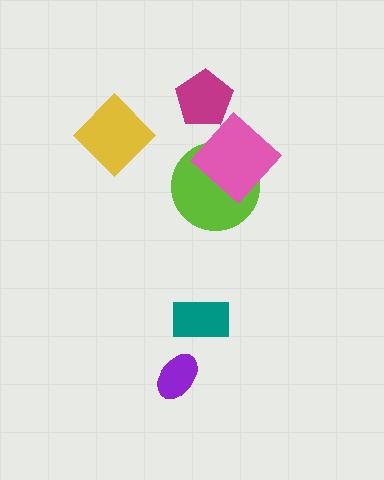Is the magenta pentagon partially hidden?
Yes, it is partially covered by another shape.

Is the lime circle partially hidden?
Yes, it is partially covered by another shape.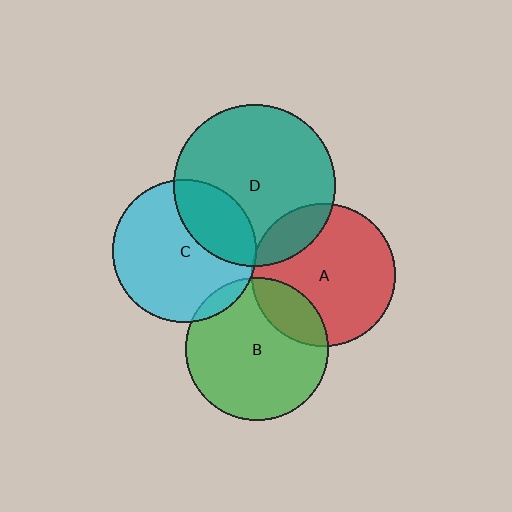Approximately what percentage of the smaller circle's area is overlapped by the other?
Approximately 5%.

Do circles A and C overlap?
Yes.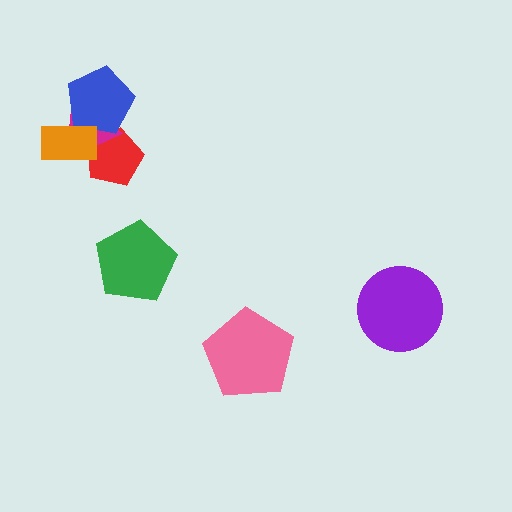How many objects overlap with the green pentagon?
0 objects overlap with the green pentagon.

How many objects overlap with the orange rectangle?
3 objects overlap with the orange rectangle.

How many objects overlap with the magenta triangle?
3 objects overlap with the magenta triangle.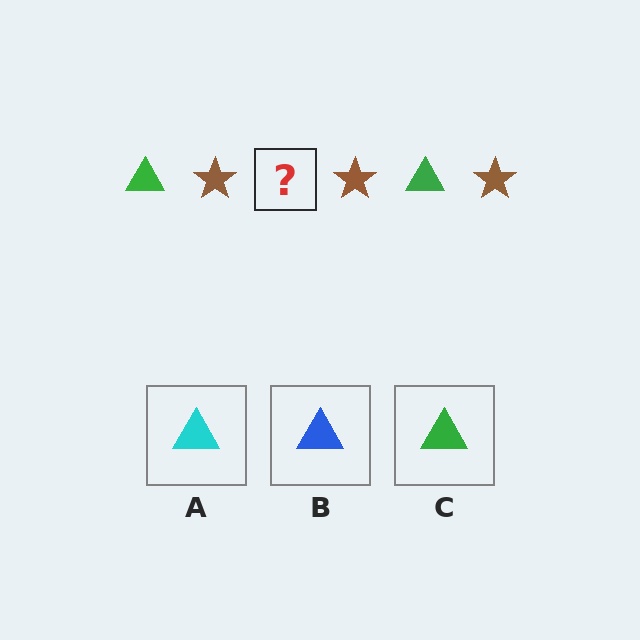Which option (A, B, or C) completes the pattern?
C.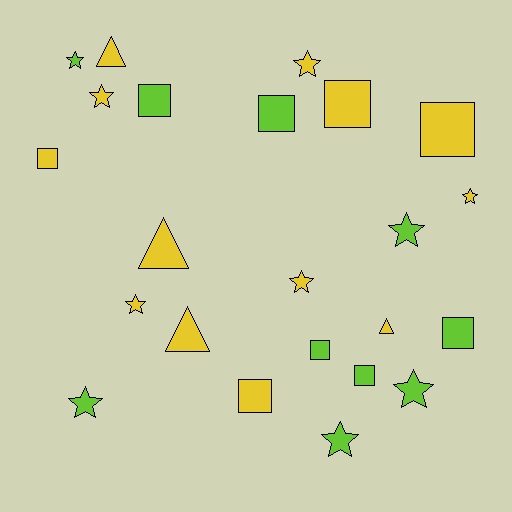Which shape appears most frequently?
Star, with 10 objects.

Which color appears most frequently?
Yellow, with 13 objects.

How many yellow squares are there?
There are 4 yellow squares.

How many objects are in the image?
There are 23 objects.